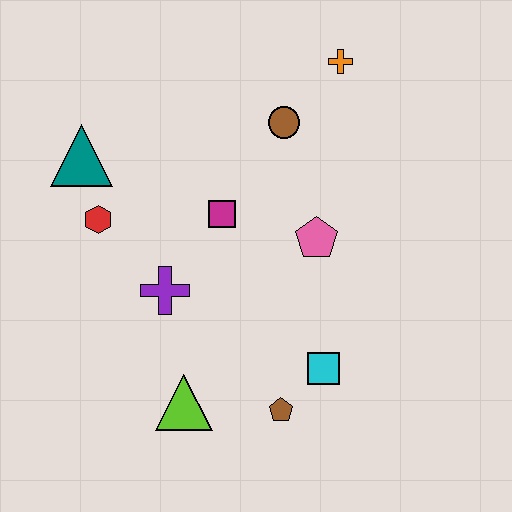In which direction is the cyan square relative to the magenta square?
The cyan square is below the magenta square.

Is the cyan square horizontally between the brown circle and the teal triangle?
No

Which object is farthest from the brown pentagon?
The orange cross is farthest from the brown pentagon.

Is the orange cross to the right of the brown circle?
Yes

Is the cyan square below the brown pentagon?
No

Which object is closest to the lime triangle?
The brown pentagon is closest to the lime triangle.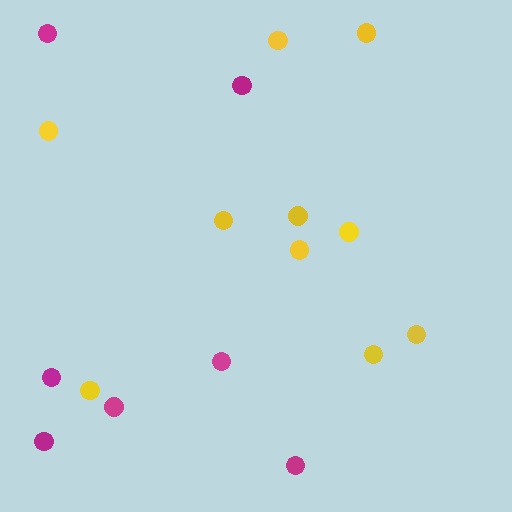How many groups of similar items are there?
There are 2 groups: one group of yellow circles (10) and one group of magenta circles (7).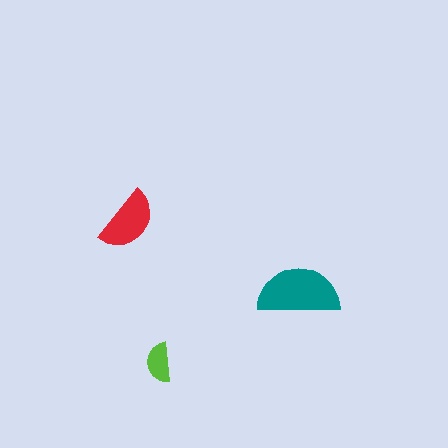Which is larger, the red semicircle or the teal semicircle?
The teal one.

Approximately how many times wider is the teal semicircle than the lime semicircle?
About 2 times wider.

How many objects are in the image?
There are 3 objects in the image.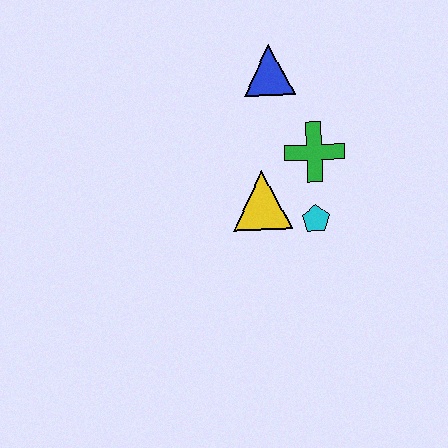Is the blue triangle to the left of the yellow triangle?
No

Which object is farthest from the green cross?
The blue triangle is farthest from the green cross.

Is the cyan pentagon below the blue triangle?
Yes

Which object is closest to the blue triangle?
The green cross is closest to the blue triangle.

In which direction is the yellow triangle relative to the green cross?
The yellow triangle is to the left of the green cross.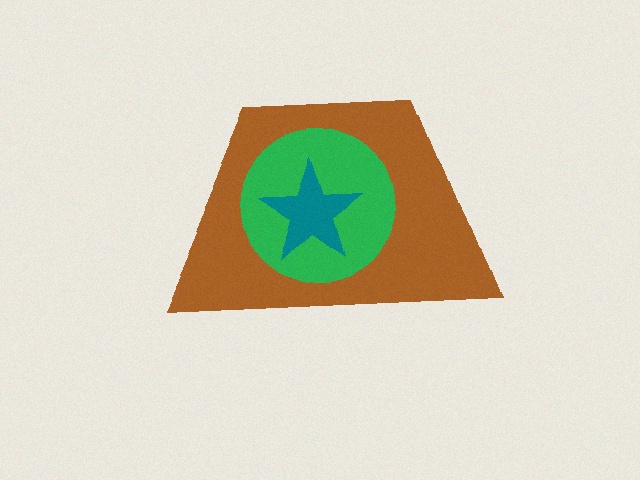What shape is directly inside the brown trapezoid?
The green circle.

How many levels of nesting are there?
3.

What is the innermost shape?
The teal star.